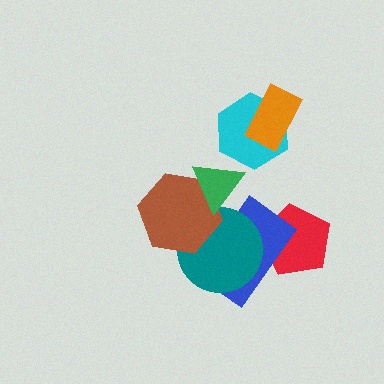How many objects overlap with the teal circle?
3 objects overlap with the teal circle.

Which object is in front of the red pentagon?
The blue rectangle is in front of the red pentagon.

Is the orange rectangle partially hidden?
No, no other shape covers it.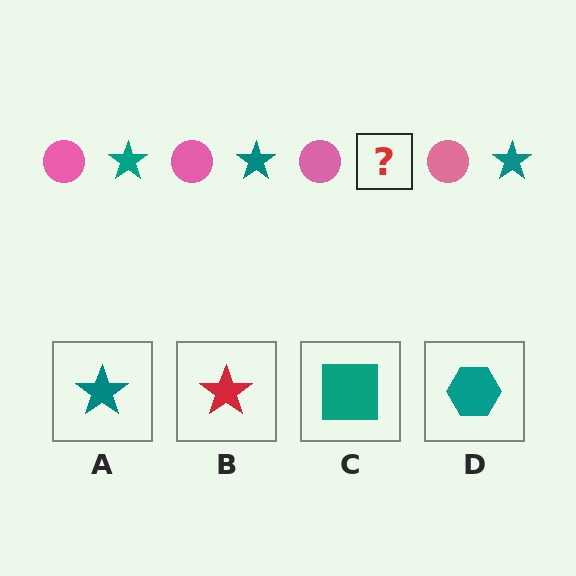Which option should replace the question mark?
Option A.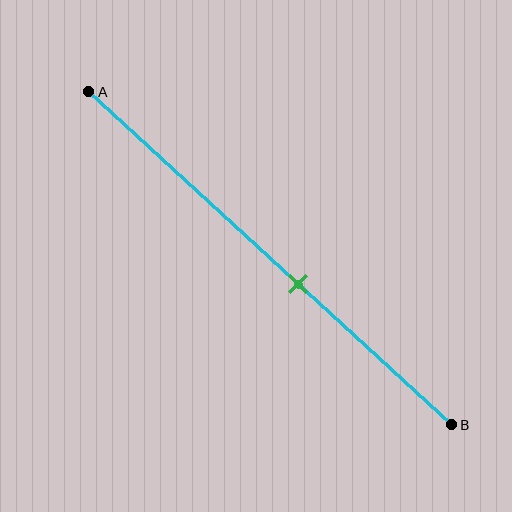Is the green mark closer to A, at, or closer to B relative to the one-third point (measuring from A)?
The green mark is closer to point B than the one-third point of segment AB.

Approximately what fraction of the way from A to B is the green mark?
The green mark is approximately 60% of the way from A to B.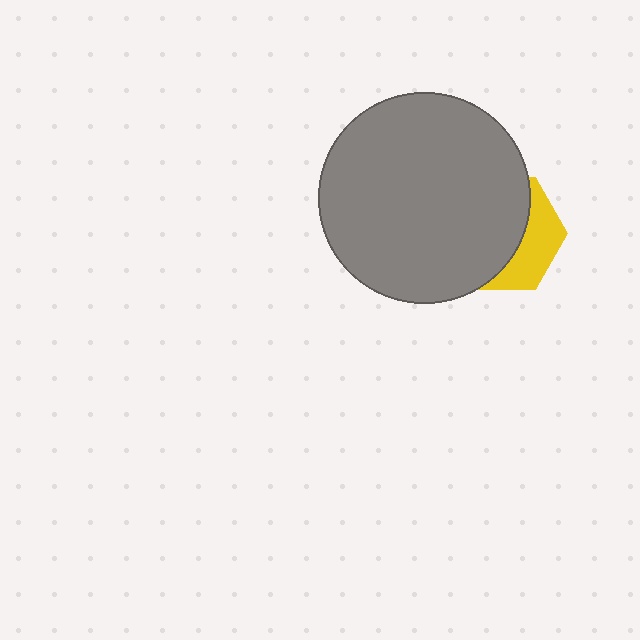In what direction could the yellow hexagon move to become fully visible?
The yellow hexagon could move right. That would shift it out from behind the gray circle entirely.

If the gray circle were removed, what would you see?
You would see the complete yellow hexagon.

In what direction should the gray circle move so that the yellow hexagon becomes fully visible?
The gray circle should move left. That is the shortest direction to clear the overlap and leave the yellow hexagon fully visible.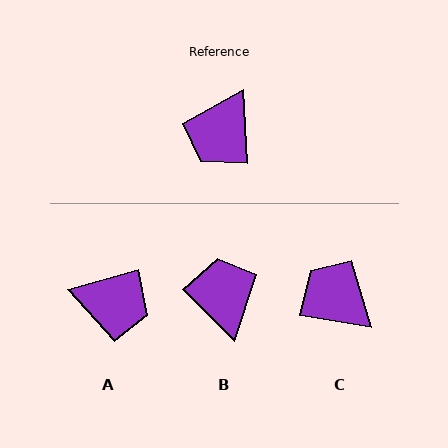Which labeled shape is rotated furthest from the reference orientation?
B, about 137 degrees away.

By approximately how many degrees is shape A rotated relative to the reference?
Approximately 103 degrees counter-clockwise.